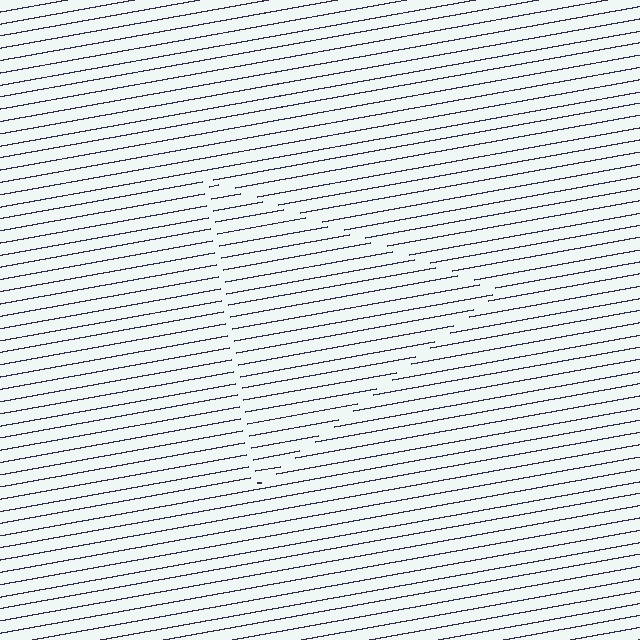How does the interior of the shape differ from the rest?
The interior of the shape contains the same grating, shifted by half a period — the contour is defined by the phase discontinuity where line-ends from the inner and outer gratings abut.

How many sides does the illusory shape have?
3 sides — the line-ends trace a triangle.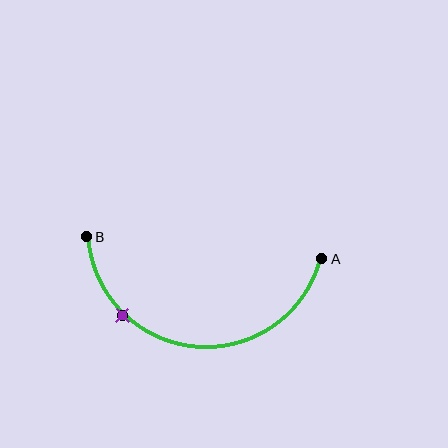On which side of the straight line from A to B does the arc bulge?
The arc bulges below the straight line connecting A and B.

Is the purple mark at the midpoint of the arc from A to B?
No. The purple mark lies on the arc but is closer to endpoint B. The arc midpoint would be at the point on the curve equidistant along the arc from both A and B.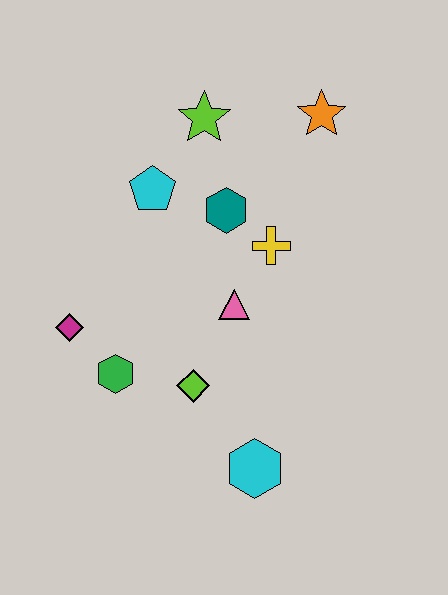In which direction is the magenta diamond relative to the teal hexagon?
The magenta diamond is to the left of the teal hexagon.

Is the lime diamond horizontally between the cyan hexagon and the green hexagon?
Yes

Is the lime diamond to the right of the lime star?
No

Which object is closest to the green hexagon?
The magenta diamond is closest to the green hexagon.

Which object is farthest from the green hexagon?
The orange star is farthest from the green hexagon.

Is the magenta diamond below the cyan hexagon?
No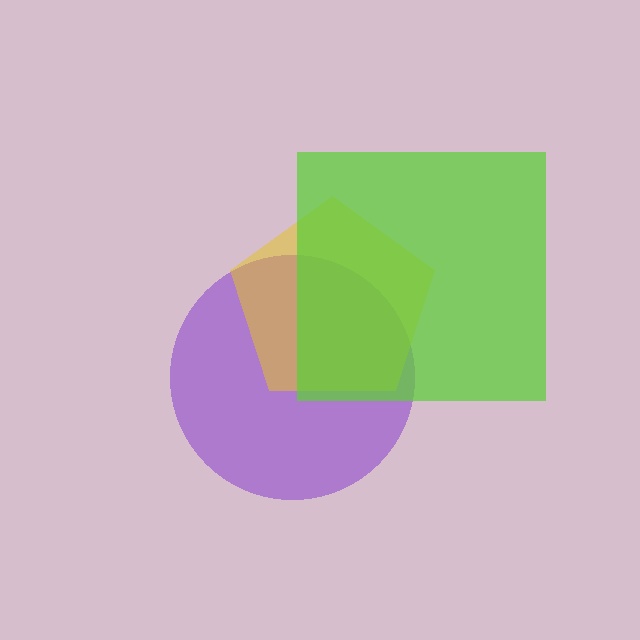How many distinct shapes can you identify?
There are 3 distinct shapes: a purple circle, a yellow pentagon, a lime square.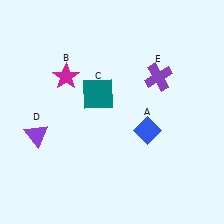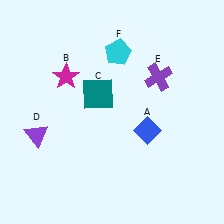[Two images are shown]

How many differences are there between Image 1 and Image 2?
There is 1 difference between the two images.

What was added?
A cyan pentagon (F) was added in Image 2.